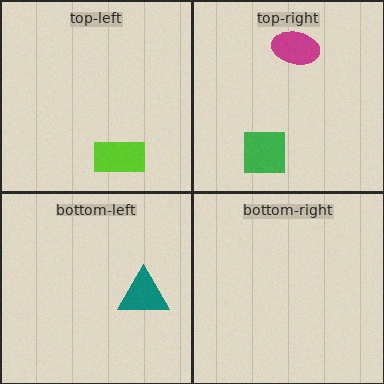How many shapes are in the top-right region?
2.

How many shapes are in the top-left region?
1.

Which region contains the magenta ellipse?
The top-right region.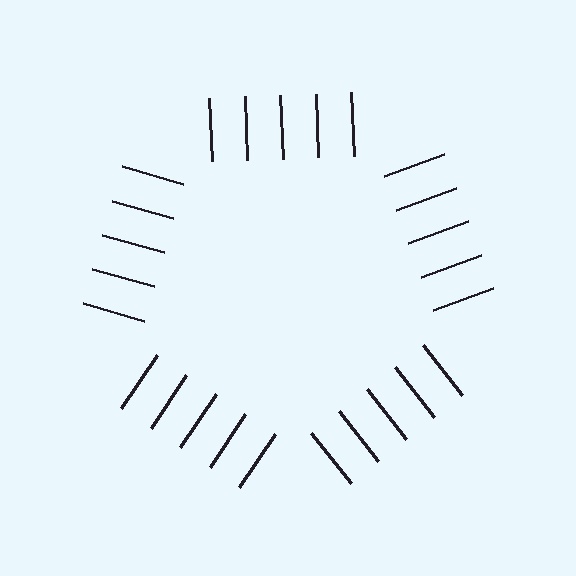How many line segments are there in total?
25 — 5 along each of the 5 edges.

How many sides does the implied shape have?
5 sides — the line-ends trace a pentagon.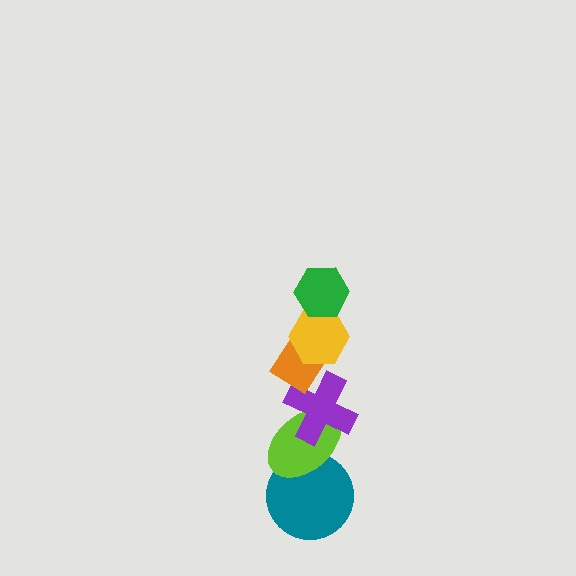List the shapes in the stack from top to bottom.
From top to bottom: the green hexagon, the yellow hexagon, the orange rectangle, the purple cross, the lime ellipse, the teal circle.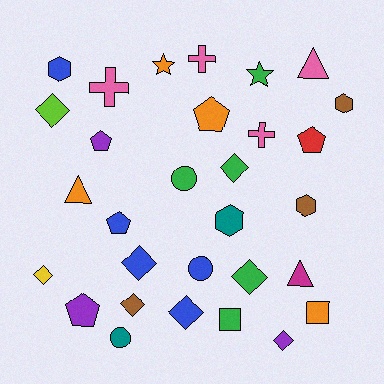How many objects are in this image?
There are 30 objects.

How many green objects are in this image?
There are 5 green objects.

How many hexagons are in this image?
There are 4 hexagons.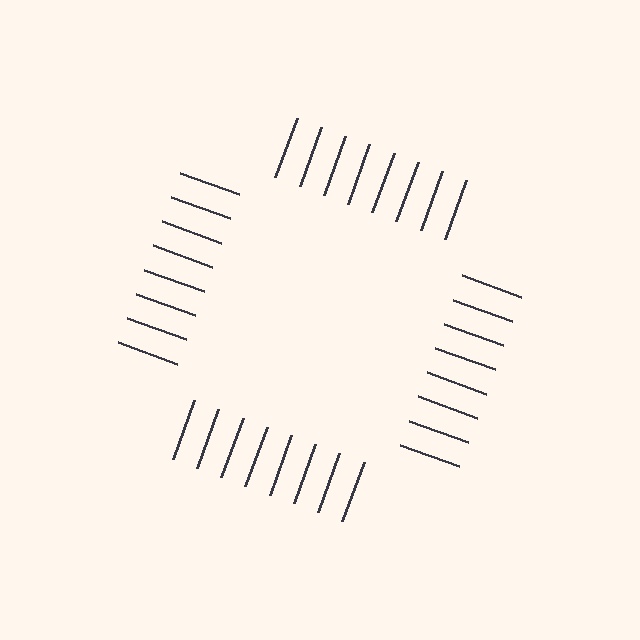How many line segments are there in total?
32 — 8 along each of the 4 edges.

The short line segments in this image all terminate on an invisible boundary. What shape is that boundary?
An illusory square — the line segments terminate on its edges but no continuous stroke is drawn.